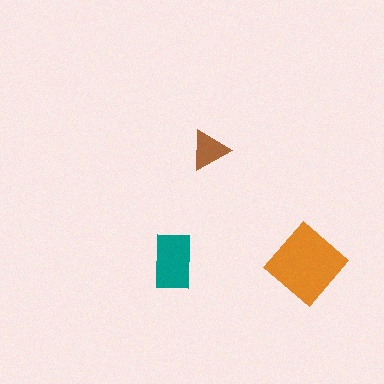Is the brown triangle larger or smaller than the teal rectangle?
Smaller.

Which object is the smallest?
The brown triangle.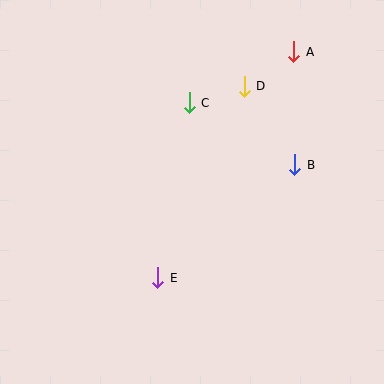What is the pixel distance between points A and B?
The distance between A and B is 113 pixels.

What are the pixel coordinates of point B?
Point B is at (295, 165).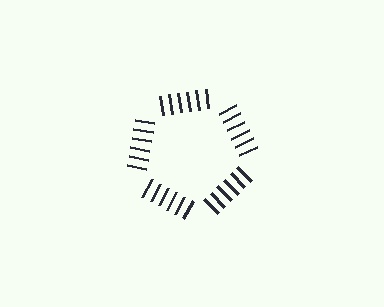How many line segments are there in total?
30 — 6 along each of the 5 edges.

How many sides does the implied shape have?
5 sides — the line-ends trace a pentagon.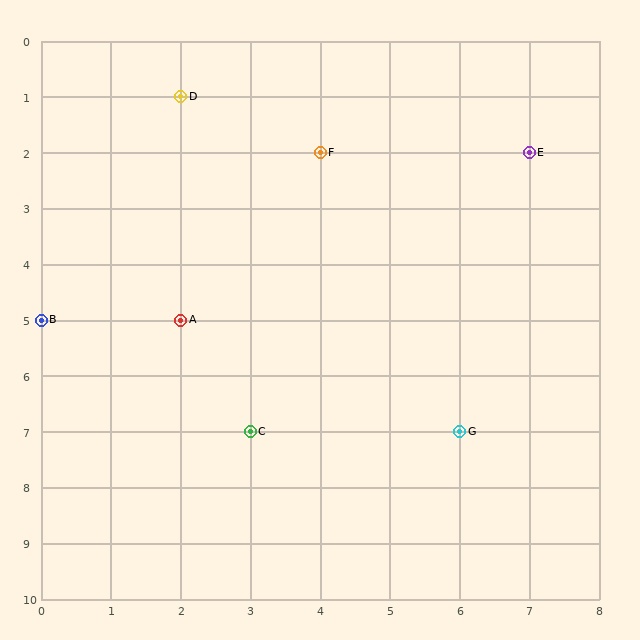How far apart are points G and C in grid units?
Points G and C are 3 columns apart.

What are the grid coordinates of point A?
Point A is at grid coordinates (2, 5).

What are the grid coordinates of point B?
Point B is at grid coordinates (0, 5).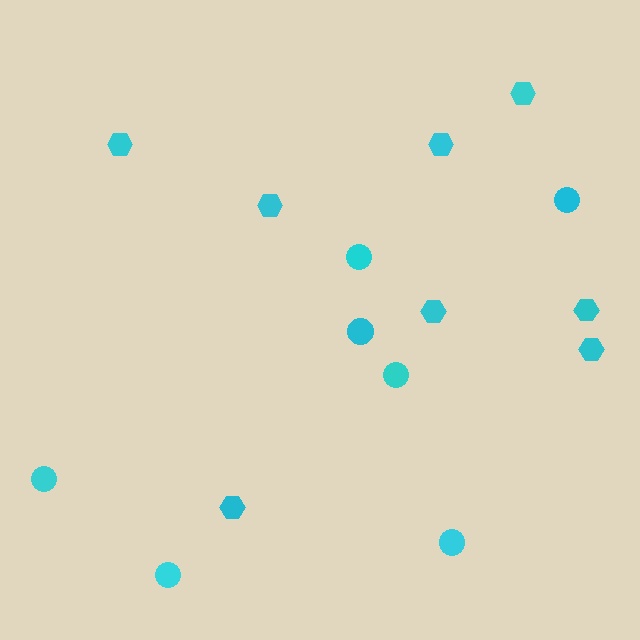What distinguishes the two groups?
There are 2 groups: one group of circles (7) and one group of hexagons (8).